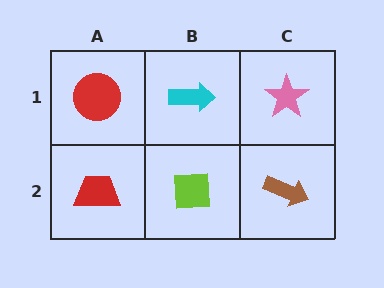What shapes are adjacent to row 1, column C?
A brown arrow (row 2, column C), a cyan arrow (row 1, column B).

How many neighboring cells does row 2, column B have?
3.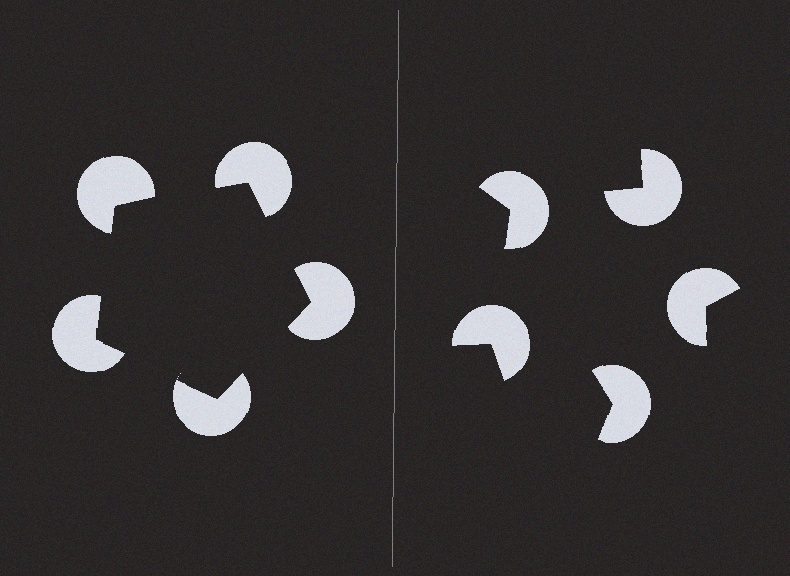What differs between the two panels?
The pac-man discs are positioned identically on both sides; only the wedge orientations differ. On the left they align to a pentagon; on the right they are misaligned.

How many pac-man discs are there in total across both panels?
10 — 5 on each side.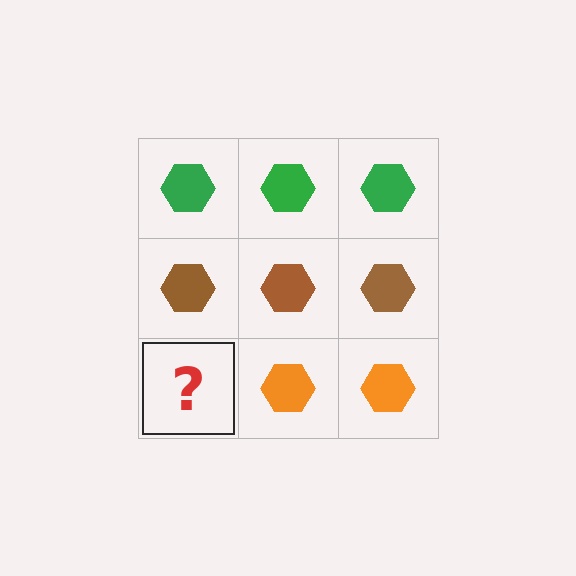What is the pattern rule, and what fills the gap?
The rule is that each row has a consistent color. The gap should be filled with an orange hexagon.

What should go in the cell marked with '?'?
The missing cell should contain an orange hexagon.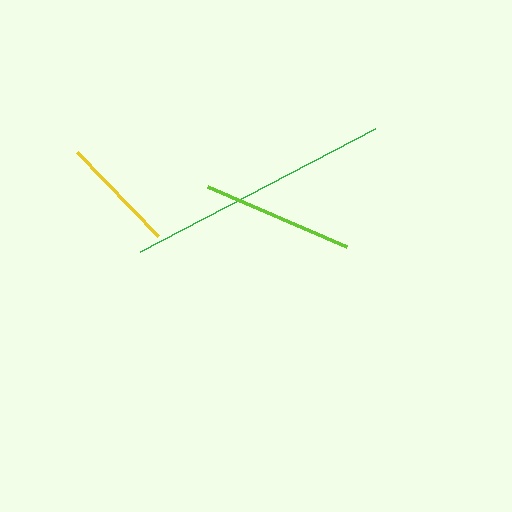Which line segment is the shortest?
The yellow line is the shortest at approximately 117 pixels.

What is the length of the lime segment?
The lime segment is approximately 152 pixels long.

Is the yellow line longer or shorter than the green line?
The green line is longer than the yellow line.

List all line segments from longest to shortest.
From longest to shortest: green, lime, yellow.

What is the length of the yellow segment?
The yellow segment is approximately 117 pixels long.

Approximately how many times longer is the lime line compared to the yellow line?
The lime line is approximately 1.3 times the length of the yellow line.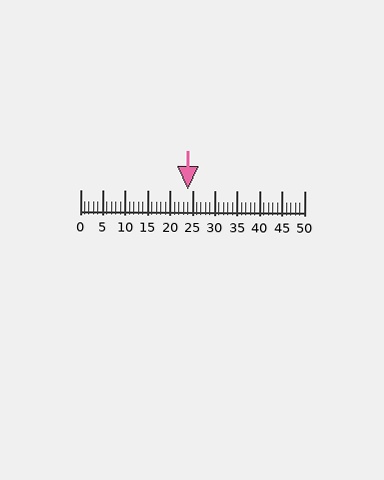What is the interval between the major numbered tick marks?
The major tick marks are spaced 5 units apart.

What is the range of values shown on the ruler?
The ruler shows values from 0 to 50.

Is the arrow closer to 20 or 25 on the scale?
The arrow is closer to 25.